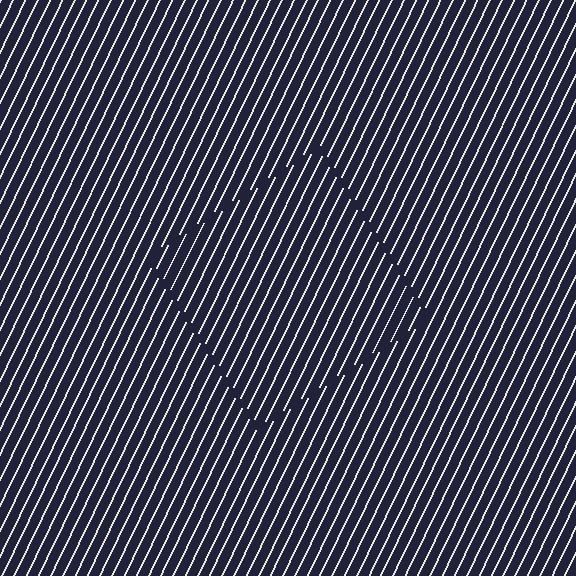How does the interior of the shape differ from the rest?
The interior of the shape contains the same grating, shifted by half a period — the contour is defined by the phase discontinuity where line-ends from the inner and outer gratings abut.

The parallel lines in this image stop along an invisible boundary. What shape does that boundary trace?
An illusory square. The interior of the shape contains the same grating, shifted by half a period — the contour is defined by the phase discontinuity where line-ends from the inner and outer gratings abut.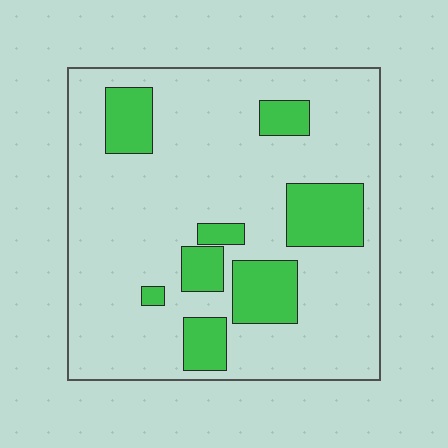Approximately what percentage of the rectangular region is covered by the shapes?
Approximately 20%.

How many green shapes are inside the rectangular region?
8.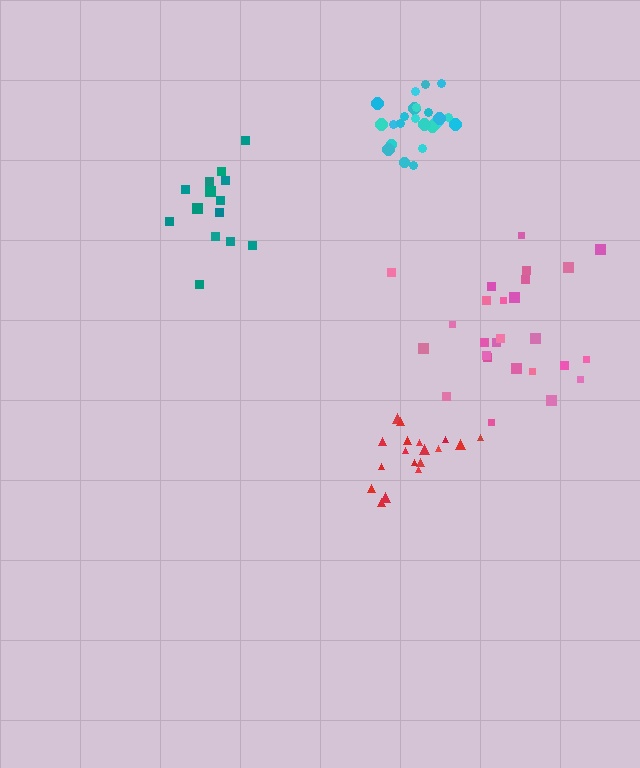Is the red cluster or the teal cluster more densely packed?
Red.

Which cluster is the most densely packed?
Cyan.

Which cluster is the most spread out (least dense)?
Pink.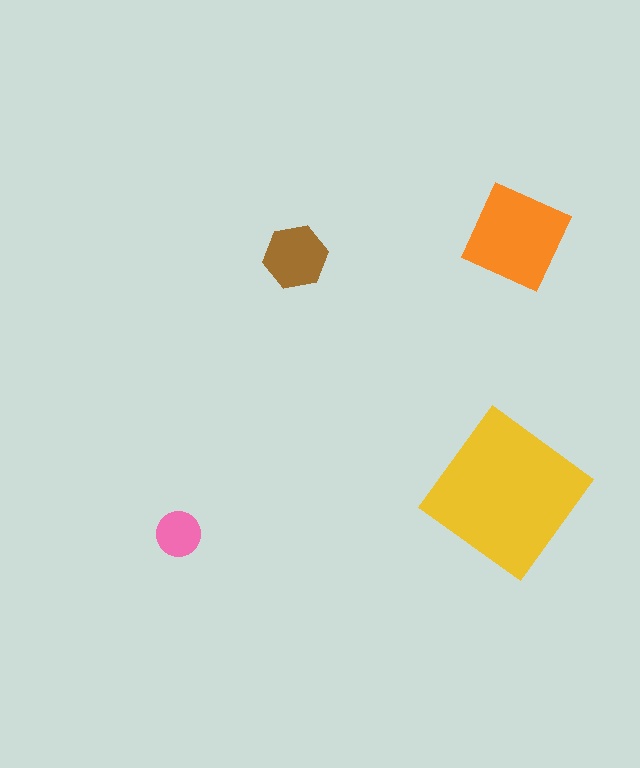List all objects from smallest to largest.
The pink circle, the brown hexagon, the orange diamond, the yellow diamond.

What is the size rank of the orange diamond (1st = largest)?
2nd.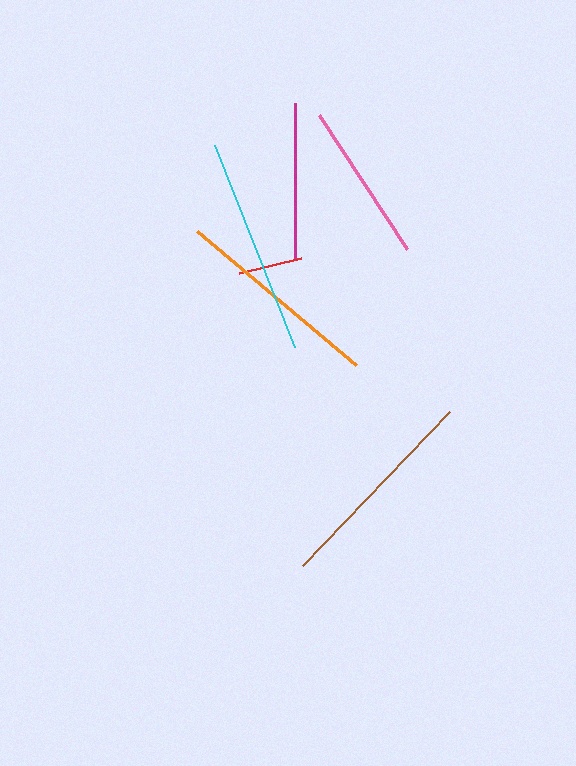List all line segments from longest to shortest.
From longest to shortest: cyan, brown, orange, pink, magenta, red.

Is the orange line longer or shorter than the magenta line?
The orange line is longer than the magenta line.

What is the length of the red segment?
The red segment is approximately 64 pixels long.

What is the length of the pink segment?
The pink segment is approximately 160 pixels long.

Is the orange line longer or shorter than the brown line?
The brown line is longer than the orange line.